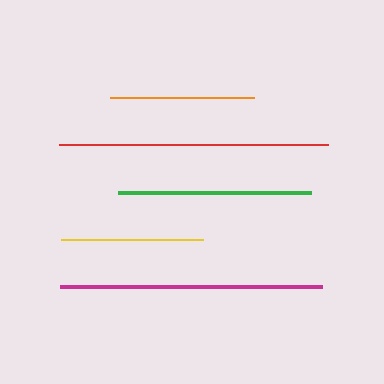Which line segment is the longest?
The red line is the longest at approximately 268 pixels.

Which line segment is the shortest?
The yellow line is the shortest at approximately 142 pixels.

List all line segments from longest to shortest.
From longest to shortest: red, magenta, green, orange, yellow.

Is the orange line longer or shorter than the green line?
The green line is longer than the orange line.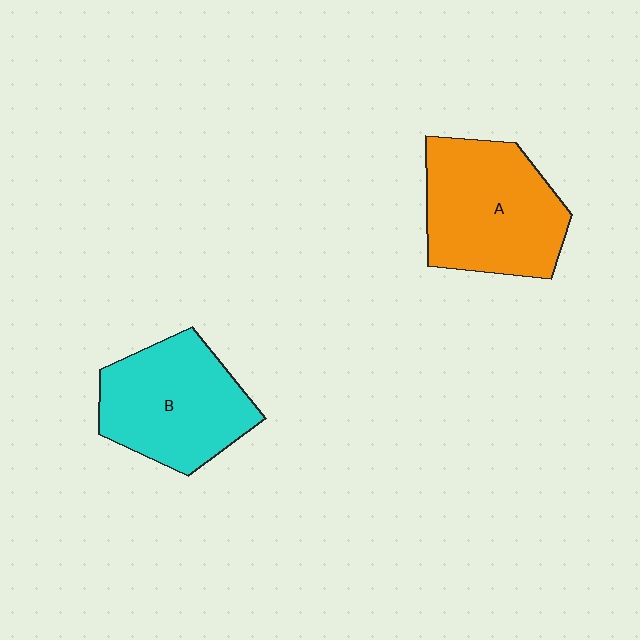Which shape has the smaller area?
Shape B (cyan).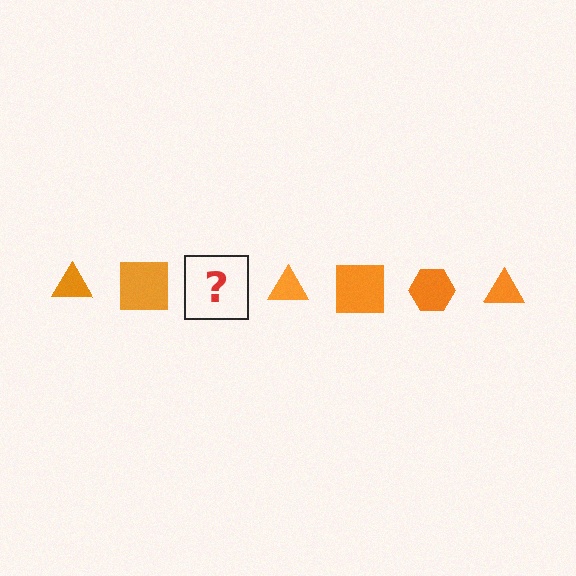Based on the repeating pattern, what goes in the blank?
The blank should be an orange hexagon.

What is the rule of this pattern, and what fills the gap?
The rule is that the pattern cycles through triangle, square, hexagon shapes in orange. The gap should be filled with an orange hexagon.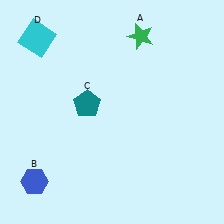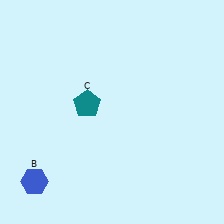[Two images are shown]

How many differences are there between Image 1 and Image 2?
There are 2 differences between the two images.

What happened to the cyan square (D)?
The cyan square (D) was removed in Image 2. It was in the top-left area of Image 1.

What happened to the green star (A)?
The green star (A) was removed in Image 2. It was in the top-right area of Image 1.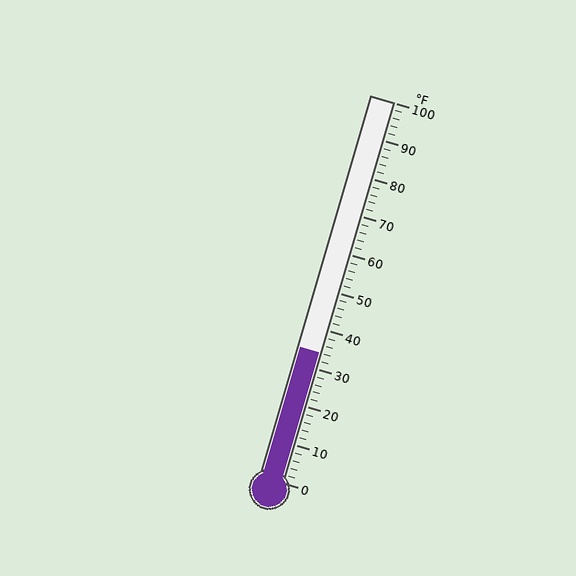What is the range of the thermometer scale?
The thermometer scale ranges from 0°F to 100°F.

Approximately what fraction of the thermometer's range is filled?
The thermometer is filled to approximately 35% of its range.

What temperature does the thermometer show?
The thermometer shows approximately 34°F.